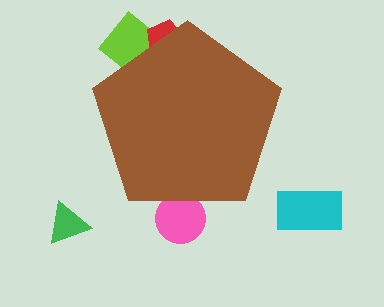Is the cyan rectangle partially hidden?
No, the cyan rectangle is fully visible.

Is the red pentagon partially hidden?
Yes, the red pentagon is partially hidden behind the brown pentagon.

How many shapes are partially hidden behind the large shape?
3 shapes are partially hidden.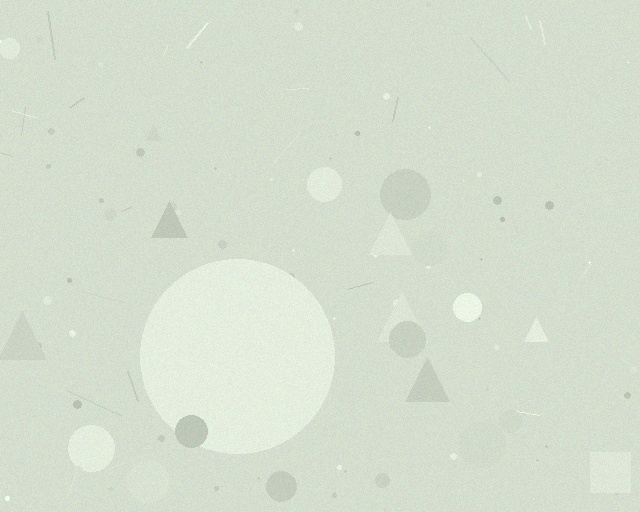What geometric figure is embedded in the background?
A circle is embedded in the background.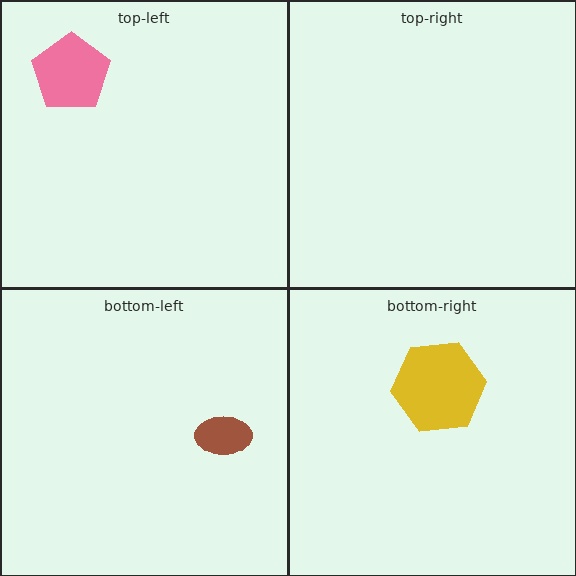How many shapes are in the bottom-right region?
1.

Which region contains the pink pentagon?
The top-left region.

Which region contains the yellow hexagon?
The bottom-right region.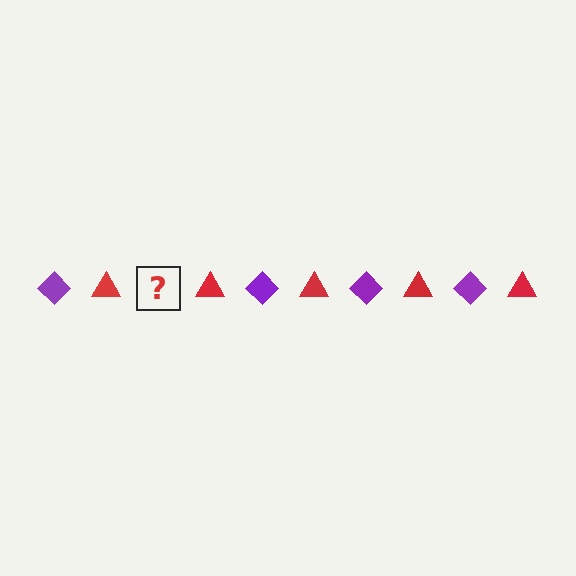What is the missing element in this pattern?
The missing element is a purple diamond.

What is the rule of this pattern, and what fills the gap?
The rule is that the pattern alternates between purple diamond and red triangle. The gap should be filled with a purple diamond.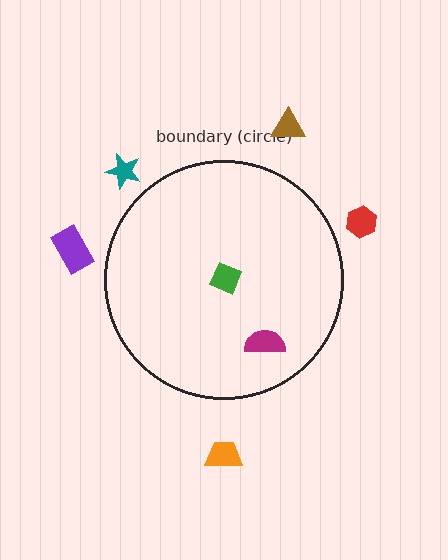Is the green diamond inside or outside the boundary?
Inside.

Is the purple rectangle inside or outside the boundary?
Outside.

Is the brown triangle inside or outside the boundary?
Outside.